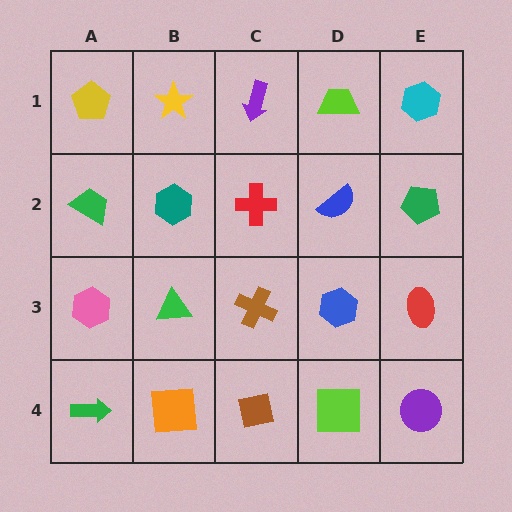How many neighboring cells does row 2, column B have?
4.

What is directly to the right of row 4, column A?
An orange square.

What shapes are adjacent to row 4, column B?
A green triangle (row 3, column B), a green arrow (row 4, column A), a brown square (row 4, column C).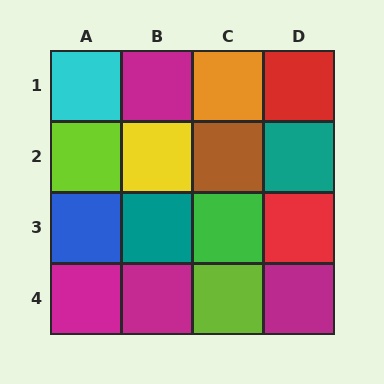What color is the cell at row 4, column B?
Magenta.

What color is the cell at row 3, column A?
Blue.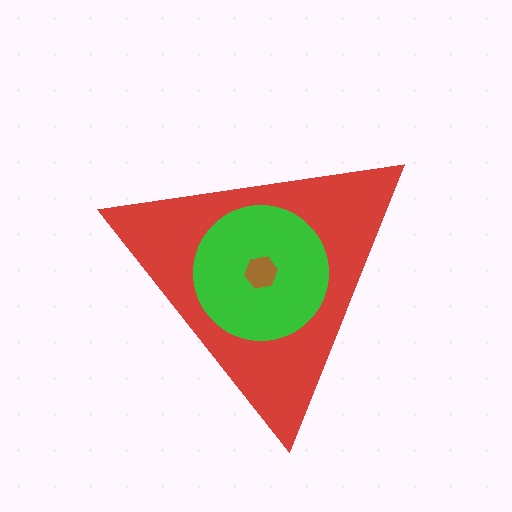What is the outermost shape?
The red triangle.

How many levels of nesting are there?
3.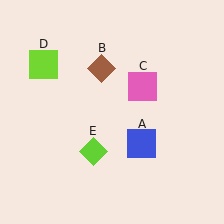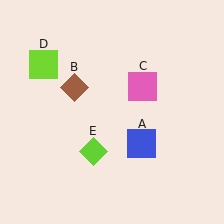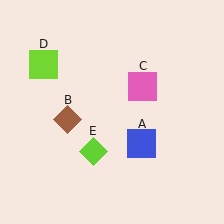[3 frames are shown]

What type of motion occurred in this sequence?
The brown diamond (object B) rotated counterclockwise around the center of the scene.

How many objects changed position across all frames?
1 object changed position: brown diamond (object B).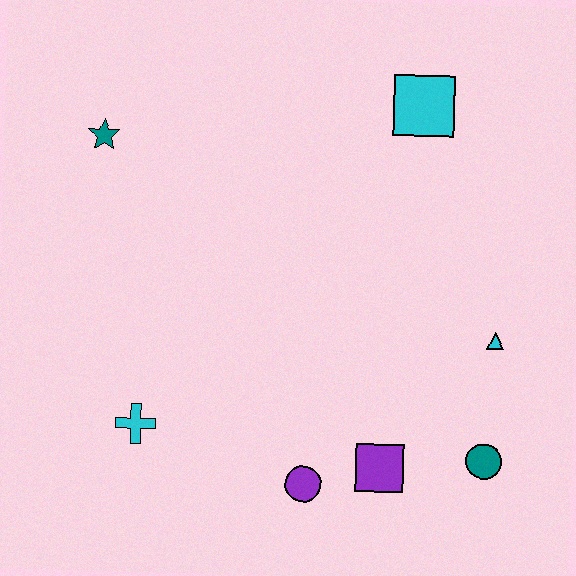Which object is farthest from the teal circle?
The teal star is farthest from the teal circle.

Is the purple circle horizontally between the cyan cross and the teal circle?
Yes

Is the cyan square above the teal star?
Yes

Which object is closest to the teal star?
The cyan cross is closest to the teal star.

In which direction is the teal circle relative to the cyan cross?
The teal circle is to the right of the cyan cross.